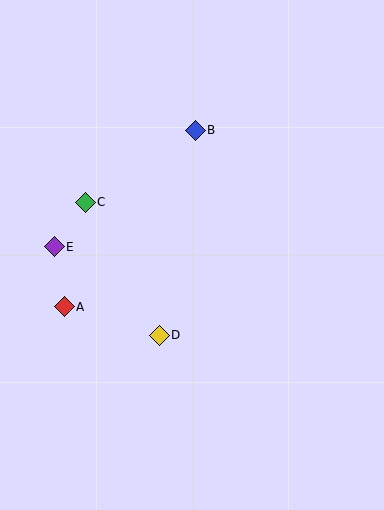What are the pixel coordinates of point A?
Point A is at (64, 307).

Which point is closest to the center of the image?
Point D at (159, 335) is closest to the center.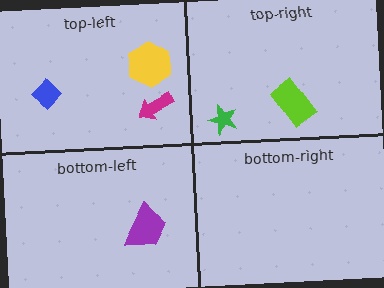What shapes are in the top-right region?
The lime rectangle, the green star.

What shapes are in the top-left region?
The blue diamond, the yellow hexagon, the magenta arrow.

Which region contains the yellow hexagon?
The top-left region.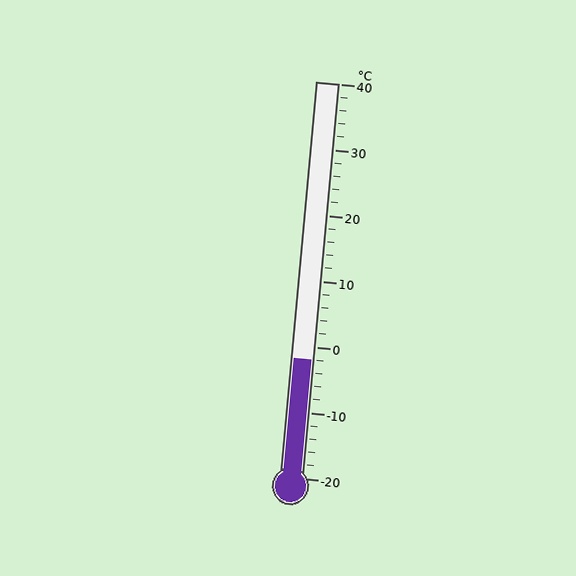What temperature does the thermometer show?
The thermometer shows approximately -2°C.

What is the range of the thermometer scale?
The thermometer scale ranges from -20°C to 40°C.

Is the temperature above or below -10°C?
The temperature is above -10°C.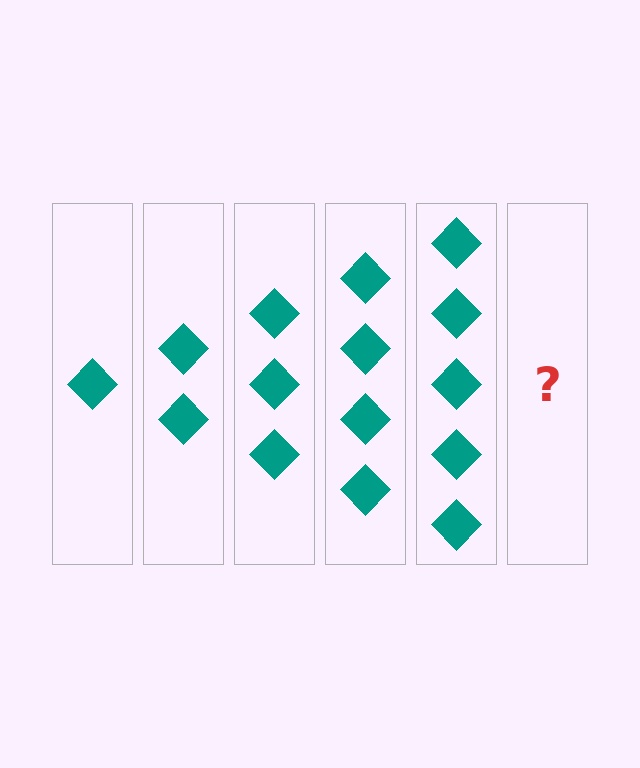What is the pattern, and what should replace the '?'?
The pattern is that each step adds one more diamond. The '?' should be 6 diamonds.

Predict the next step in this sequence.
The next step is 6 diamonds.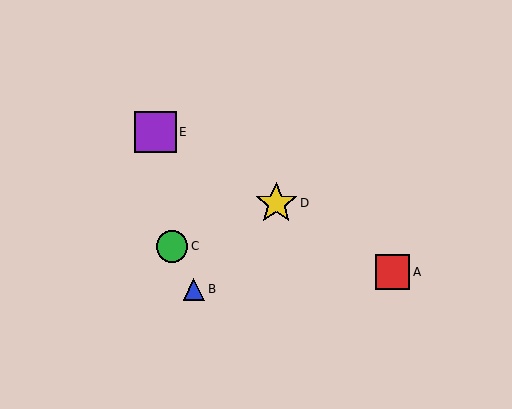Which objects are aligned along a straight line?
Objects A, D, E are aligned along a straight line.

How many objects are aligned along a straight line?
3 objects (A, D, E) are aligned along a straight line.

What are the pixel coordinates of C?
Object C is at (172, 246).